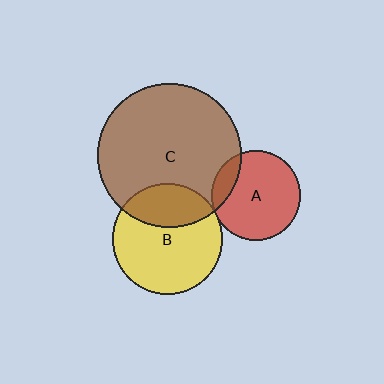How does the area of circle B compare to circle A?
Approximately 1.5 times.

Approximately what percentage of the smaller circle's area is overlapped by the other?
Approximately 5%.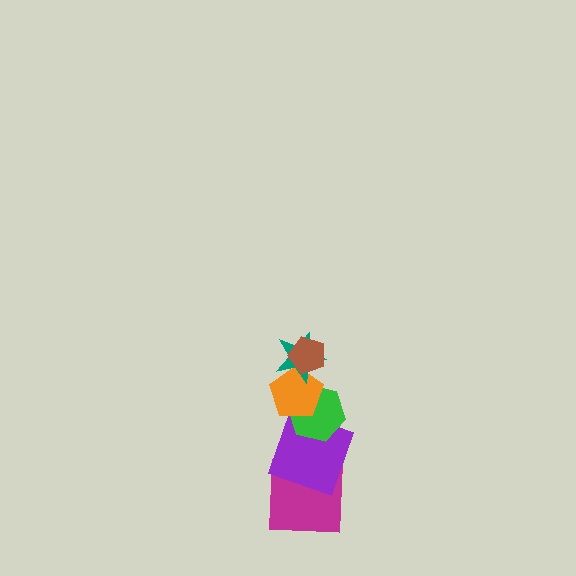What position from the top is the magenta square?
The magenta square is 6th from the top.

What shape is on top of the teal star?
The brown pentagon is on top of the teal star.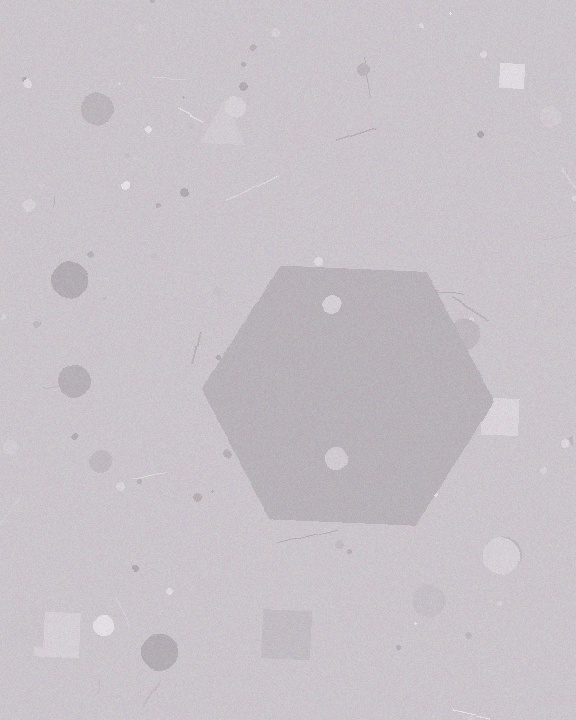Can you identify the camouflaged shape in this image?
The camouflaged shape is a hexagon.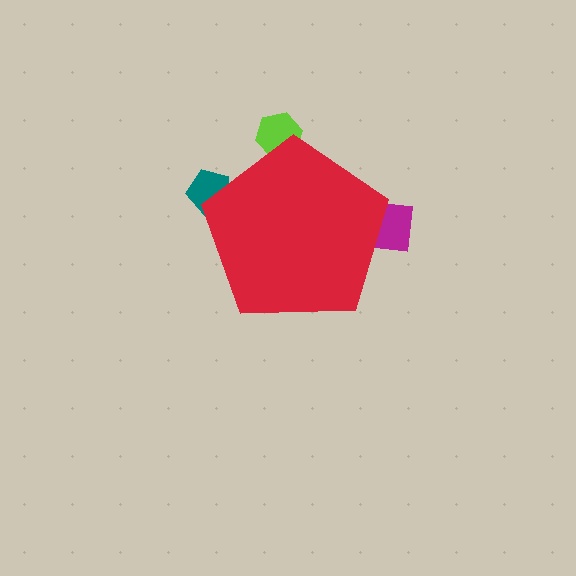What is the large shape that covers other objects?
A red pentagon.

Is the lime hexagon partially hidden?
Yes, the lime hexagon is partially hidden behind the red pentagon.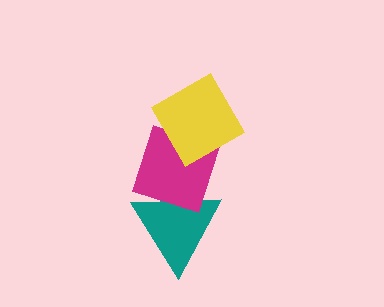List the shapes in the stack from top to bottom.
From top to bottom: the yellow diamond, the magenta diamond, the teal triangle.